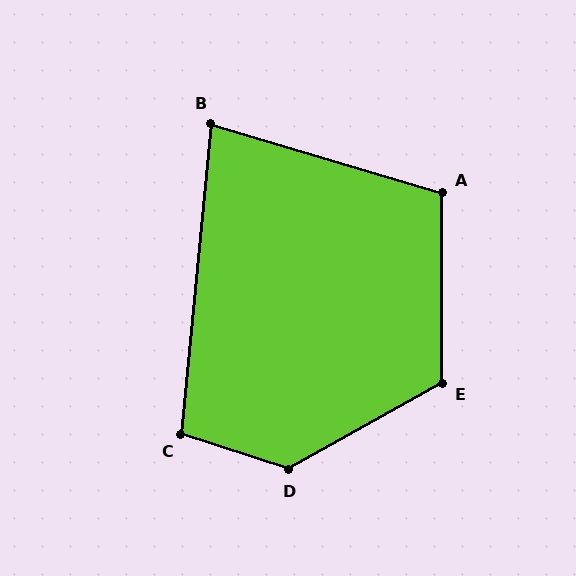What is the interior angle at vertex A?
Approximately 106 degrees (obtuse).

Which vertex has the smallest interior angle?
B, at approximately 79 degrees.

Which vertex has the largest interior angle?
D, at approximately 133 degrees.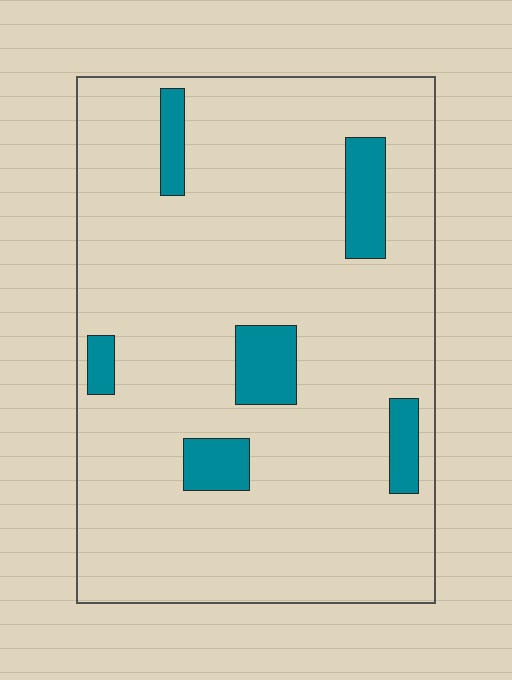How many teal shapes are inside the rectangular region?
6.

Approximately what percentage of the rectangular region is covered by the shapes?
Approximately 10%.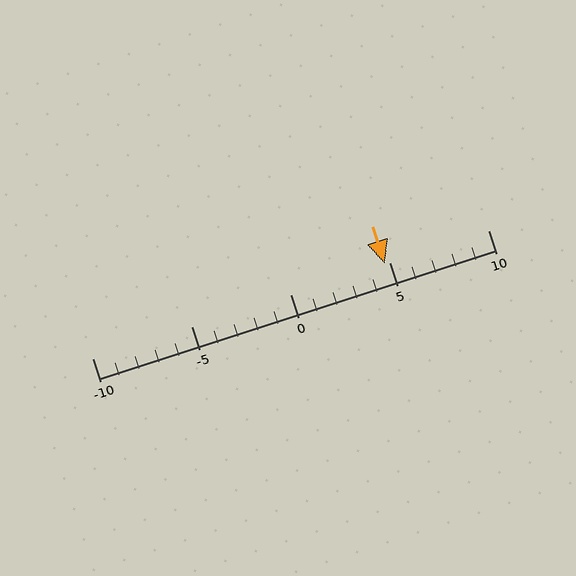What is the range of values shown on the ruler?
The ruler shows values from -10 to 10.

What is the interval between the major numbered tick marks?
The major tick marks are spaced 5 units apart.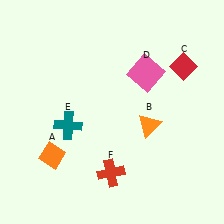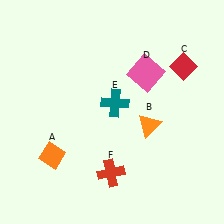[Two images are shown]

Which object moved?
The teal cross (E) moved right.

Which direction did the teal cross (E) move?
The teal cross (E) moved right.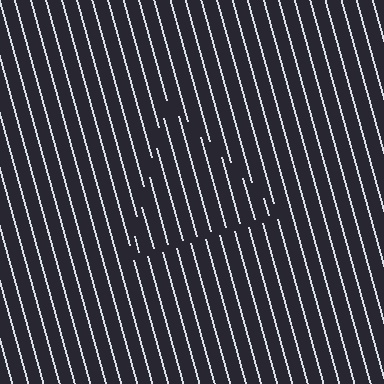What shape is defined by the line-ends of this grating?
An illusory triangle. The interior of the shape contains the same grating, shifted by half a period — the contour is defined by the phase discontinuity where line-ends from the inner and outer gratings abut.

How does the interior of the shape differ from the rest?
The interior of the shape contains the same grating, shifted by half a period — the contour is defined by the phase discontinuity where line-ends from the inner and outer gratings abut.